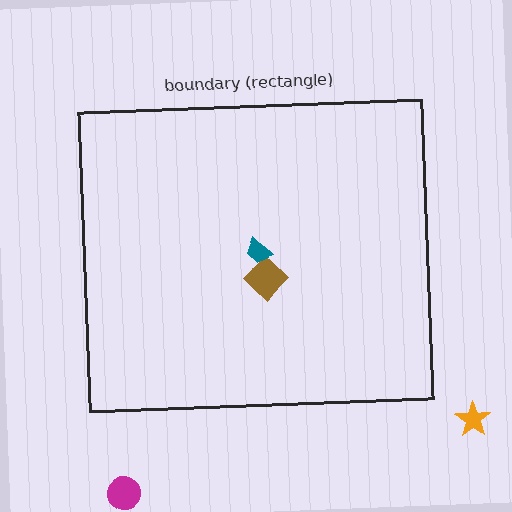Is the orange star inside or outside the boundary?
Outside.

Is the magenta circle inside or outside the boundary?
Outside.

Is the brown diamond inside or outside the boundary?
Inside.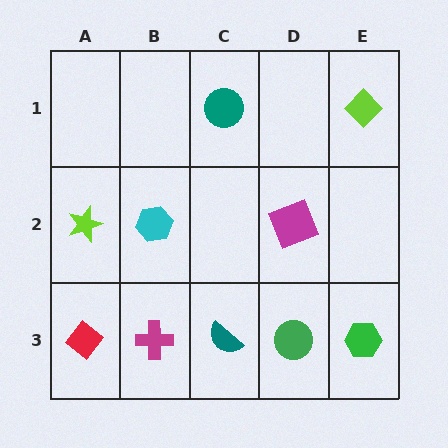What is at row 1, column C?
A teal circle.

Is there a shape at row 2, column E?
No, that cell is empty.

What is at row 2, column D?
A magenta square.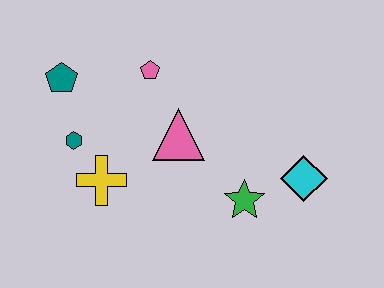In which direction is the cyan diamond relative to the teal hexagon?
The cyan diamond is to the right of the teal hexagon.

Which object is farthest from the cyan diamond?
The teal pentagon is farthest from the cyan diamond.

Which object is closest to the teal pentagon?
The teal hexagon is closest to the teal pentagon.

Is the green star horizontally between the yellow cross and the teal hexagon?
No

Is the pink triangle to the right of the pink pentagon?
Yes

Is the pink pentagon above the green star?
Yes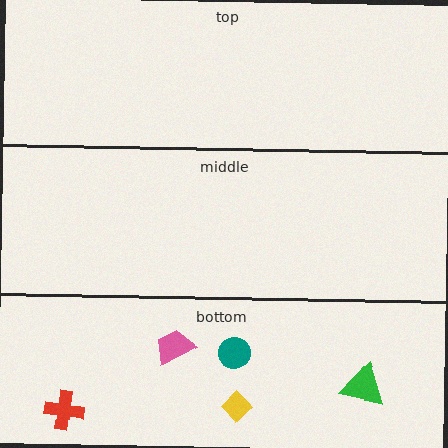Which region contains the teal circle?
The bottom region.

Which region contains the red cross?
The bottom region.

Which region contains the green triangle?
The bottom region.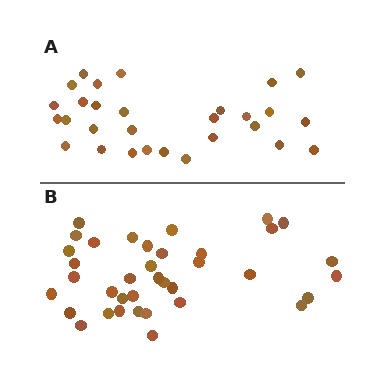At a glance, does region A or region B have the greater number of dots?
Region B (the bottom region) has more dots.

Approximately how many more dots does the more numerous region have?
Region B has roughly 8 or so more dots than region A.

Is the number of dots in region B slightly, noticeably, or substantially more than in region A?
Region B has noticeably more, but not dramatically so. The ratio is roughly 1.3 to 1.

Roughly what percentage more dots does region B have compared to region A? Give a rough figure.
About 30% more.